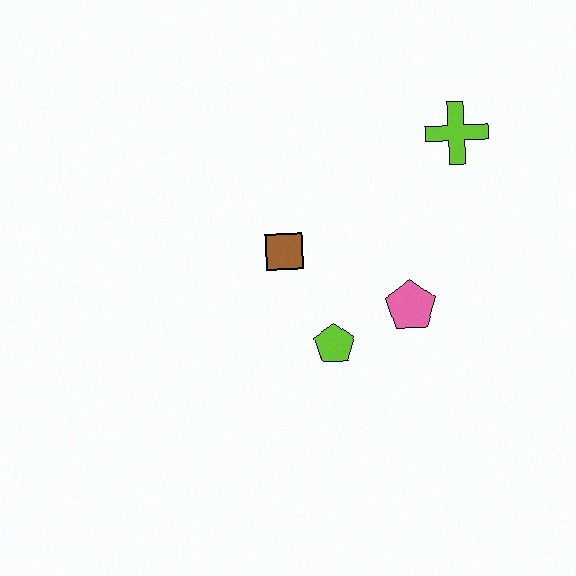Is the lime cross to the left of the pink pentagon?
No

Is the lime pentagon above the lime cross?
No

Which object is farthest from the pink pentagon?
The lime cross is farthest from the pink pentagon.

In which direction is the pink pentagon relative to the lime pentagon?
The pink pentagon is to the right of the lime pentagon.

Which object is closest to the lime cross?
The pink pentagon is closest to the lime cross.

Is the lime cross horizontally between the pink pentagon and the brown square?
No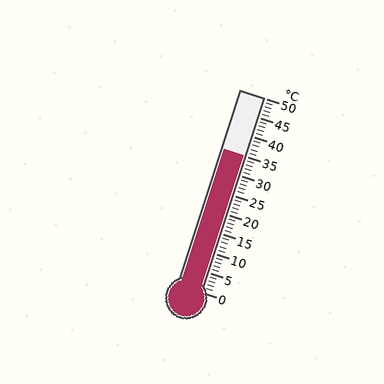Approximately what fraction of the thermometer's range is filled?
The thermometer is filled to approximately 70% of its range.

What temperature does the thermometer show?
The thermometer shows approximately 35°C.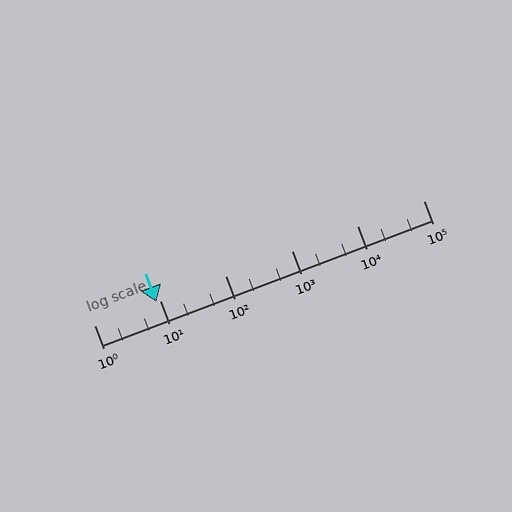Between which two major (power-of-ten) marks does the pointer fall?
The pointer is between 1 and 10.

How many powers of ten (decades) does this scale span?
The scale spans 5 decades, from 1 to 100000.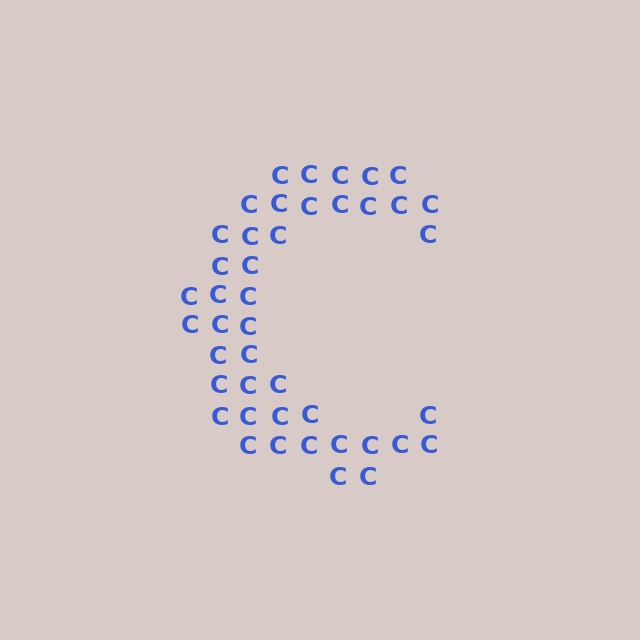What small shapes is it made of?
It is made of small letter C's.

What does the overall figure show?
The overall figure shows the letter C.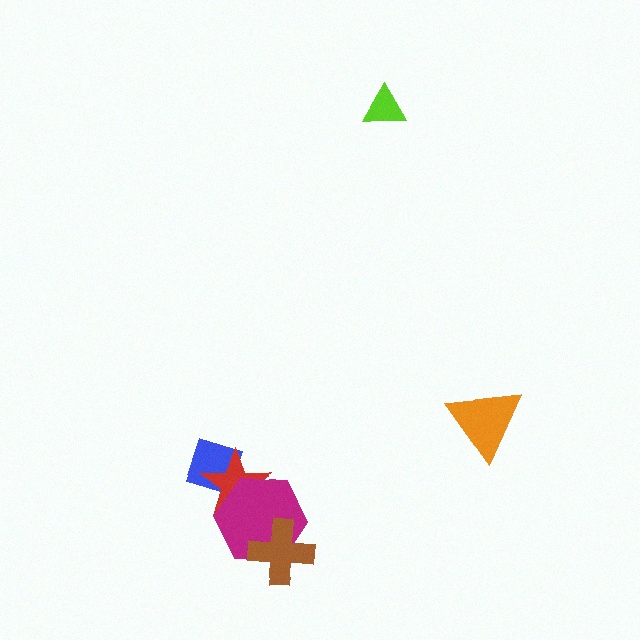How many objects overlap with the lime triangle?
0 objects overlap with the lime triangle.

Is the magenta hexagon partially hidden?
Yes, it is partially covered by another shape.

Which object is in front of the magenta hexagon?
The brown cross is in front of the magenta hexagon.